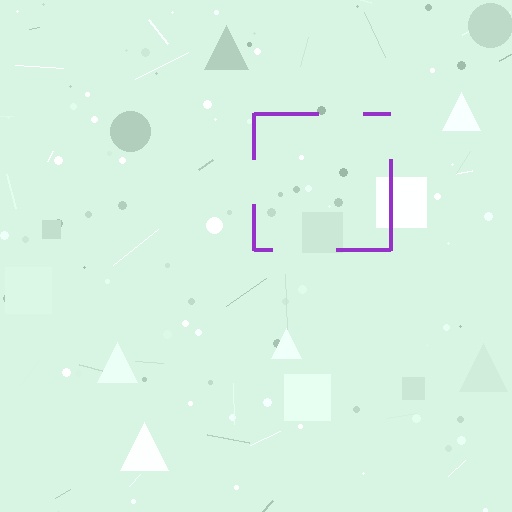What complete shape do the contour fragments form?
The contour fragments form a square.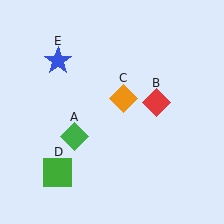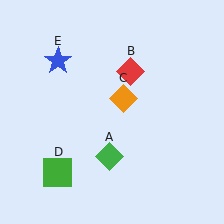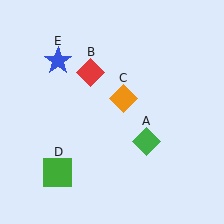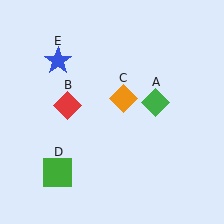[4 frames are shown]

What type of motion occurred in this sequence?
The green diamond (object A), red diamond (object B) rotated counterclockwise around the center of the scene.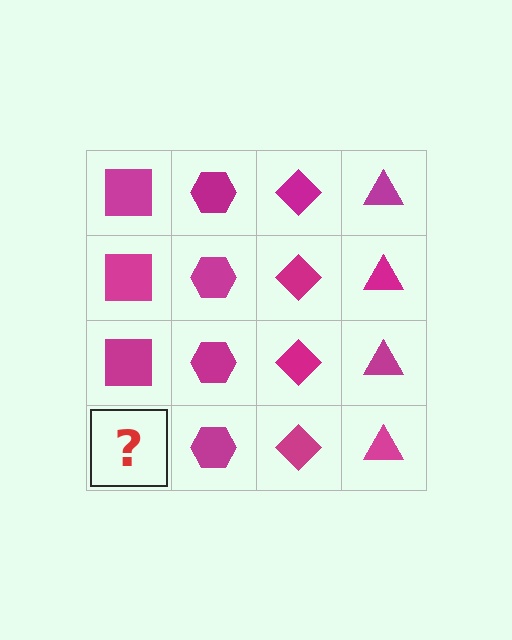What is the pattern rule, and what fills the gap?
The rule is that each column has a consistent shape. The gap should be filled with a magenta square.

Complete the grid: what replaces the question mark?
The question mark should be replaced with a magenta square.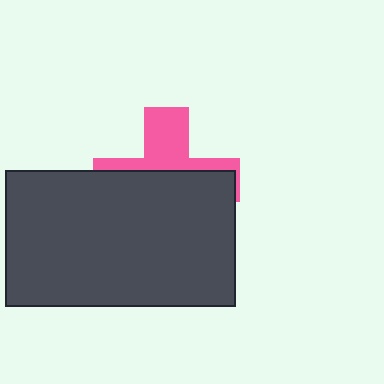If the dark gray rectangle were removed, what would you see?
You would see the complete pink cross.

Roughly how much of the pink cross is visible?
A small part of it is visible (roughly 38%).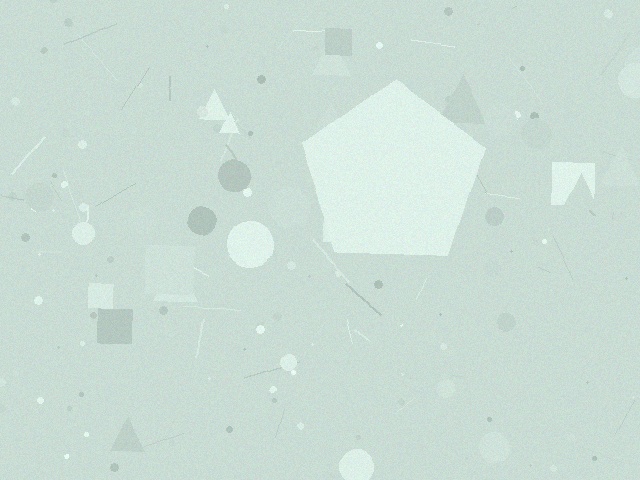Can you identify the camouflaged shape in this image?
The camouflaged shape is a pentagon.